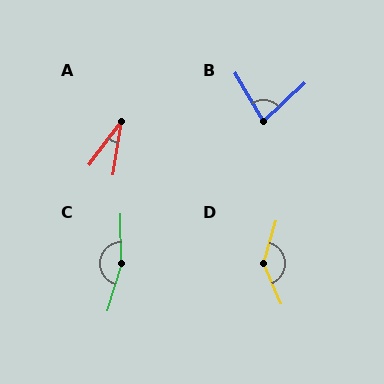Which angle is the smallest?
A, at approximately 29 degrees.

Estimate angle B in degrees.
Approximately 77 degrees.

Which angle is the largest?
C, at approximately 163 degrees.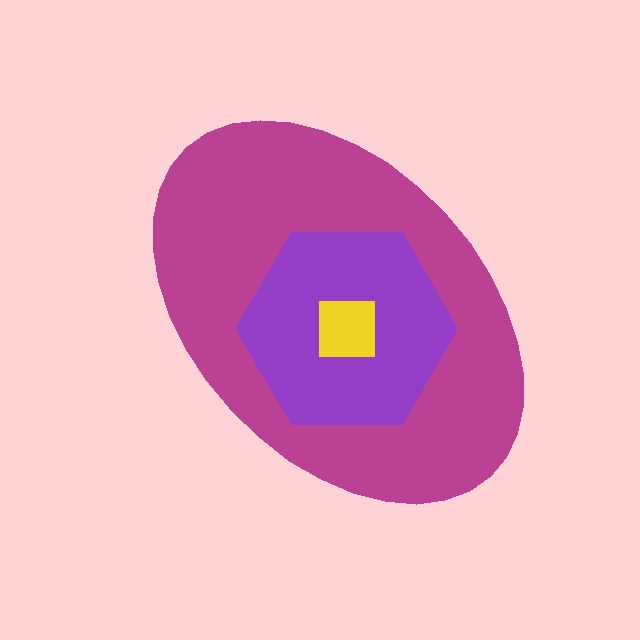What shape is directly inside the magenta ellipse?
The purple hexagon.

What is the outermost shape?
The magenta ellipse.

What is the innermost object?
The yellow square.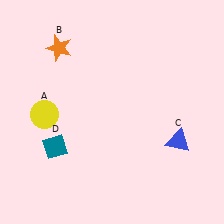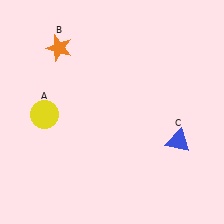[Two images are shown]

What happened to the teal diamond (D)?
The teal diamond (D) was removed in Image 2. It was in the bottom-left area of Image 1.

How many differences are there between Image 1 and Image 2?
There is 1 difference between the two images.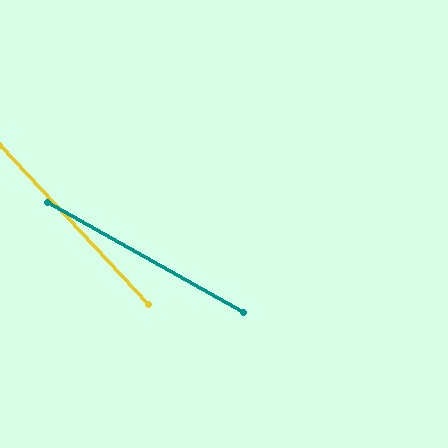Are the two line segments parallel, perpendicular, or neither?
Neither parallel nor perpendicular — they differ by about 18°.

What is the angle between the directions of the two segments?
Approximately 18 degrees.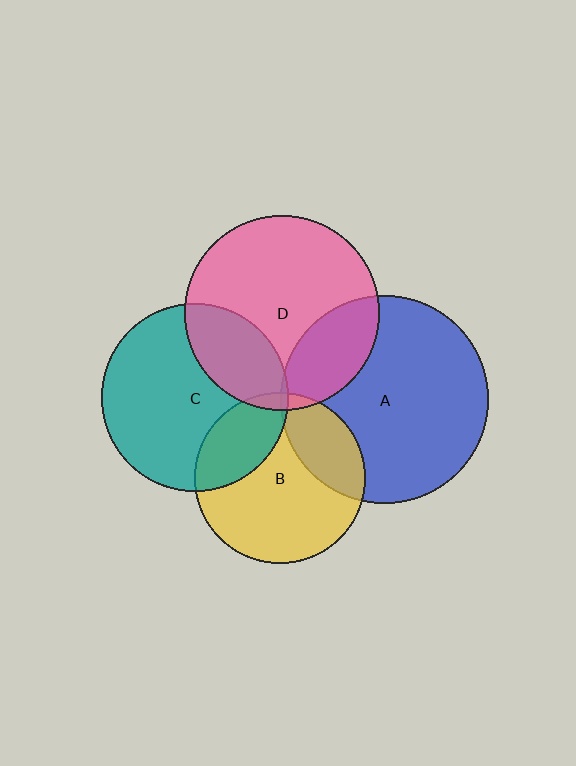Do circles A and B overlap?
Yes.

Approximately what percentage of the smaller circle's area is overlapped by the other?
Approximately 25%.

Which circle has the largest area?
Circle A (blue).